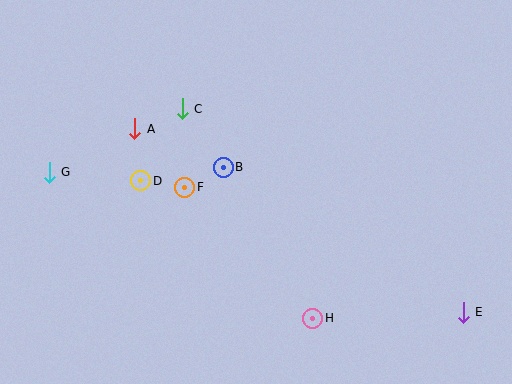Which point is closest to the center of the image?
Point B at (223, 167) is closest to the center.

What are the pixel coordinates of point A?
Point A is at (135, 129).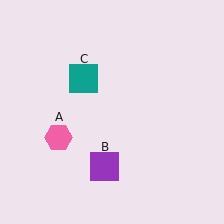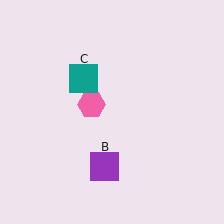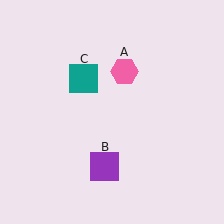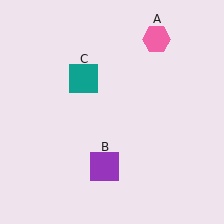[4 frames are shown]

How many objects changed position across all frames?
1 object changed position: pink hexagon (object A).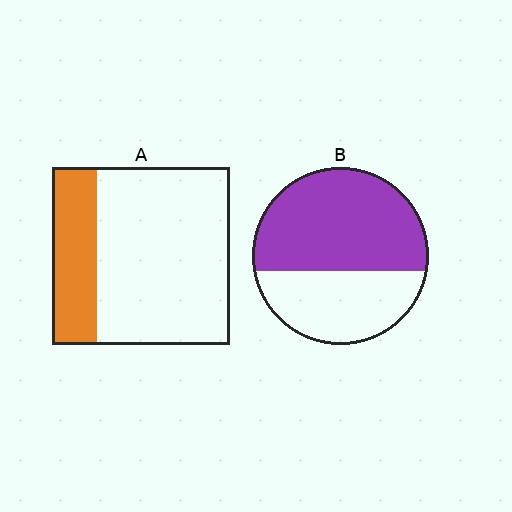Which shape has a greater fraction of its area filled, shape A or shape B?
Shape B.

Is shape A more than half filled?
No.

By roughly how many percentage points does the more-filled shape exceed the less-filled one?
By roughly 35 percentage points (B over A).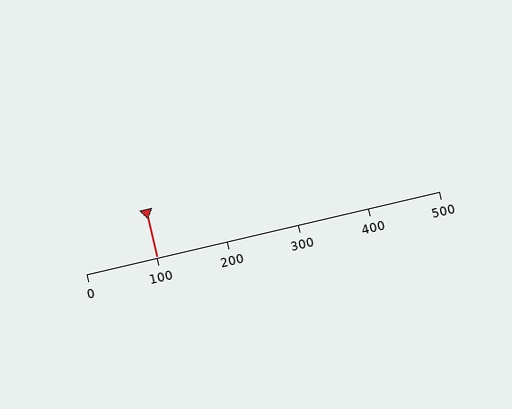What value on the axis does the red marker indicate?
The marker indicates approximately 100.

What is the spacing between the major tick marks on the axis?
The major ticks are spaced 100 apart.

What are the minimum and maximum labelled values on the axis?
The axis runs from 0 to 500.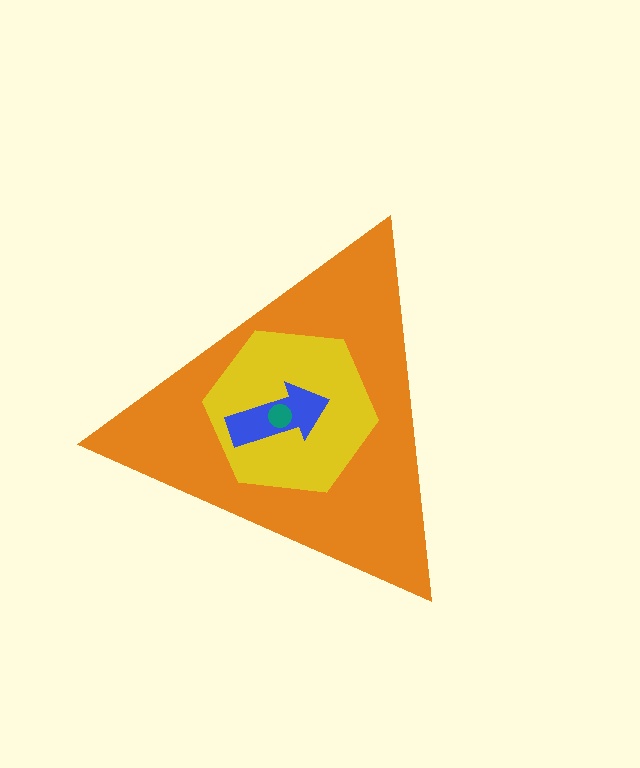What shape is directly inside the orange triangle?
The yellow hexagon.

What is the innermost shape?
The teal circle.